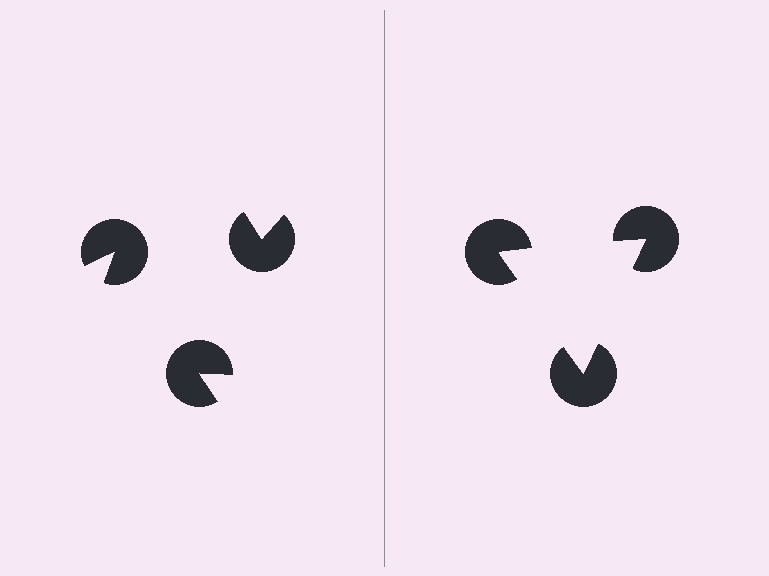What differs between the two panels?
The pac-man discs are positioned identically on both sides; only the wedge orientations differ. On the right they align to a triangle; on the left they are misaligned.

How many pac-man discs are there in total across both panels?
6 — 3 on each side.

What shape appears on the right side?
An illusory triangle.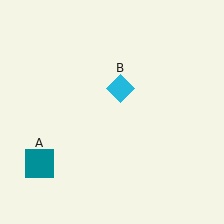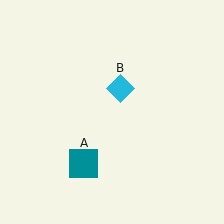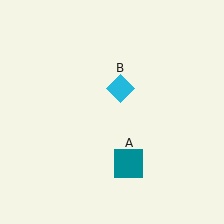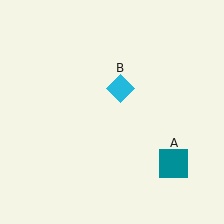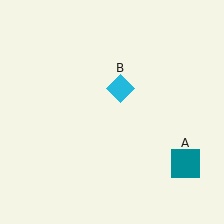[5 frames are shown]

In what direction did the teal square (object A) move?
The teal square (object A) moved right.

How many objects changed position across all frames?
1 object changed position: teal square (object A).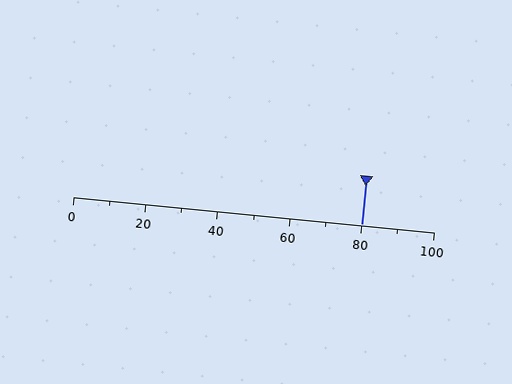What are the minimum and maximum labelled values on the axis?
The axis runs from 0 to 100.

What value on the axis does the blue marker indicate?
The marker indicates approximately 80.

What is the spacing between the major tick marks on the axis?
The major ticks are spaced 20 apart.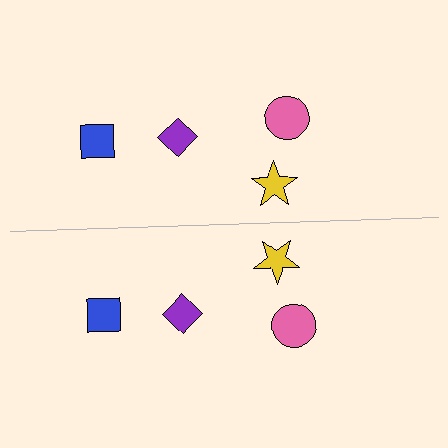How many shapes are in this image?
There are 8 shapes in this image.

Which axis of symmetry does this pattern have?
The pattern has a horizontal axis of symmetry running through the center of the image.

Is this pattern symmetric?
Yes, this pattern has bilateral (reflection) symmetry.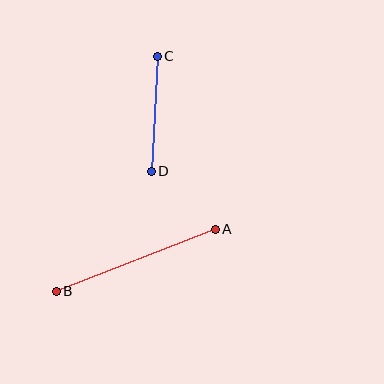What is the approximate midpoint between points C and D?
The midpoint is at approximately (154, 114) pixels.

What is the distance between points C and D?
The distance is approximately 115 pixels.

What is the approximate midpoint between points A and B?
The midpoint is at approximately (136, 260) pixels.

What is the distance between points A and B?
The distance is approximately 170 pixels.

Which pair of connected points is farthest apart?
Points A and B are farthest apart.